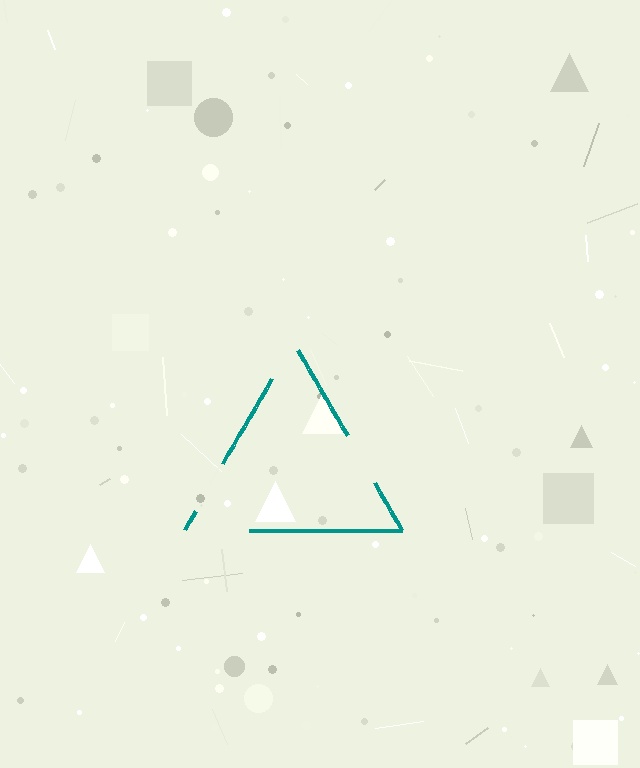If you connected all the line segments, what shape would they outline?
They would outline a triangle.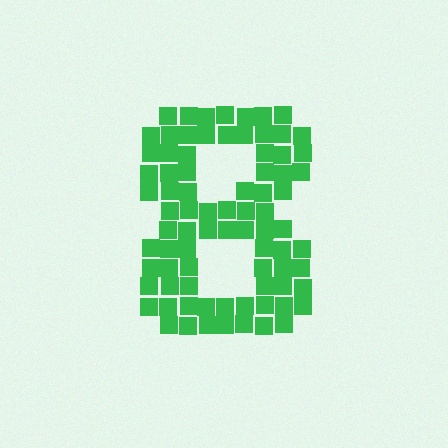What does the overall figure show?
The overall figure shows the digit 8.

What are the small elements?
The small elements are squares.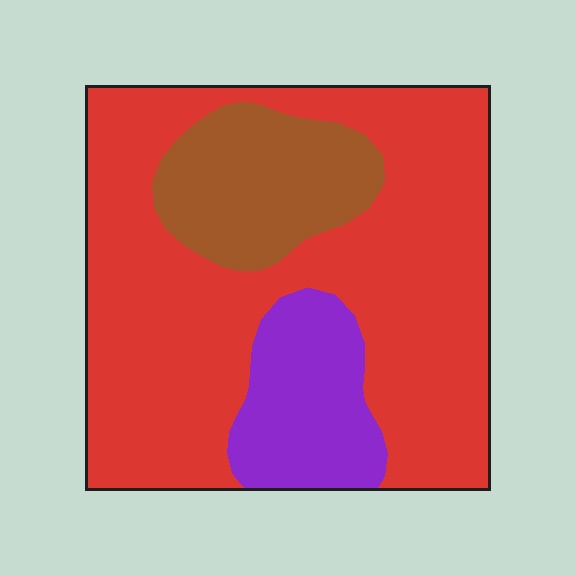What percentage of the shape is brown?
Brown covers roughly 15% of the shape.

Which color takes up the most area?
Red, at roughly 70%.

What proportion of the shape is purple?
Purple covers 15% of the shape.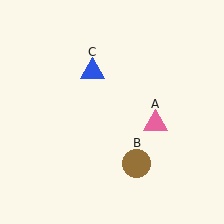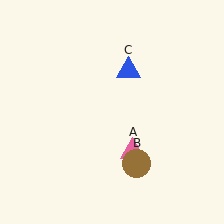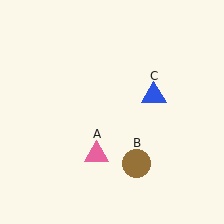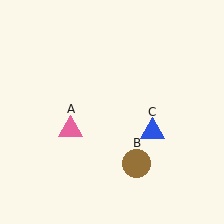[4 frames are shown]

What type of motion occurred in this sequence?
The pink triangle (object A), blue triangle (object C) rotated clockwise around the center of the scene.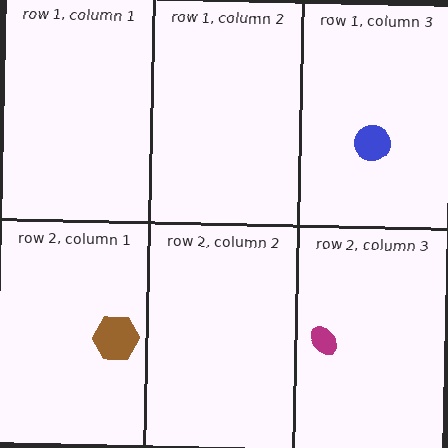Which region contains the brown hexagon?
The row 2, column 1 region.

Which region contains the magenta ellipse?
The row 2, column 3 region.